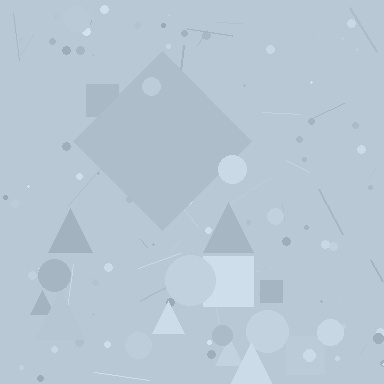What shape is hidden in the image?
A diamond is hidden in the image.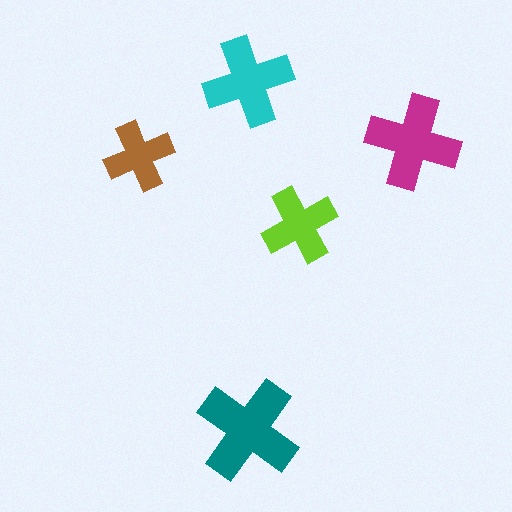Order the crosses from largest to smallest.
the teal one, the magenta one, the cyan one, the lime one, the brown one.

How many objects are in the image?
There are 5 objects in the image.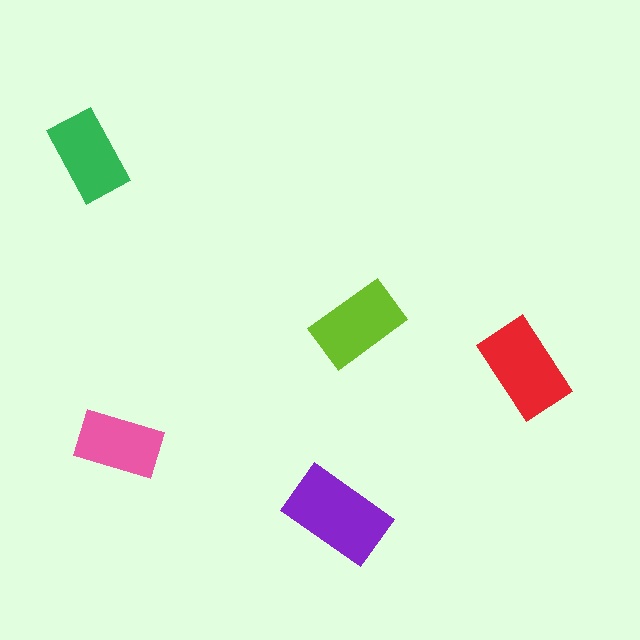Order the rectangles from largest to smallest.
the purple one, the red one, the lime one, the green one, the pink one.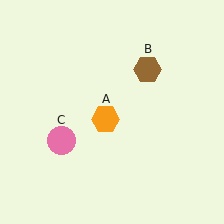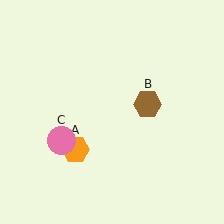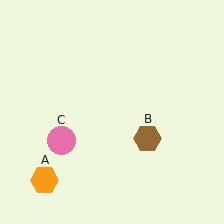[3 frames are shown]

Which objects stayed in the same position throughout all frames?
Pink circle (object C) remained stationary.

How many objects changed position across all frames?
2 objects changed position: orange hexagon (object A), brown hexagon (object B).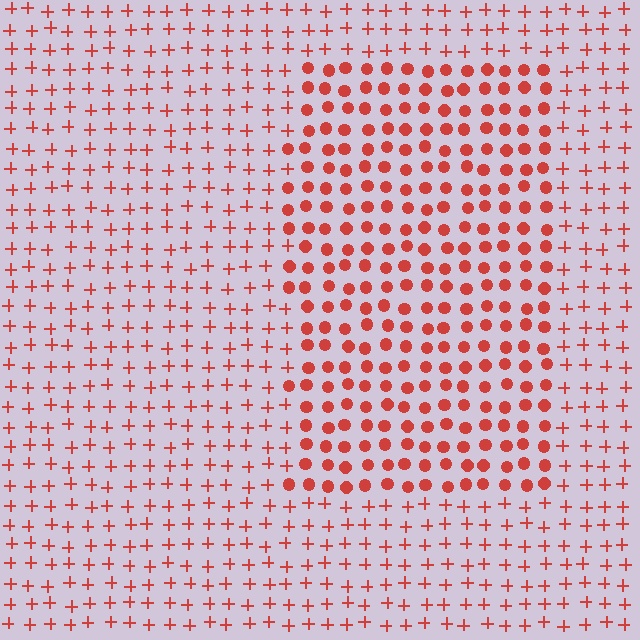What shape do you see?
I see a rectangle.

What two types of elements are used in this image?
The image uses circles inside the rectangle region and plus signs outside it.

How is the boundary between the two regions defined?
The boundary is defined by a change in element shape: circles inside vs. plus signs outside. All elements share the same color and spacing.